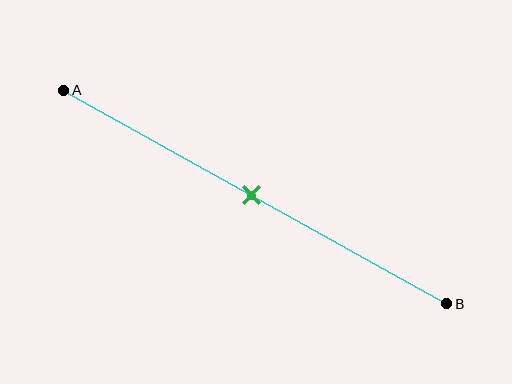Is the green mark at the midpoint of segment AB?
Yes, the mark is approximately at the midpoint.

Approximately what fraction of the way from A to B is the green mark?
The green mark is approximately 50% of the way from A to B.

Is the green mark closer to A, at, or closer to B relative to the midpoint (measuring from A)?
The green mark is approximately at the midpoint of segment AB.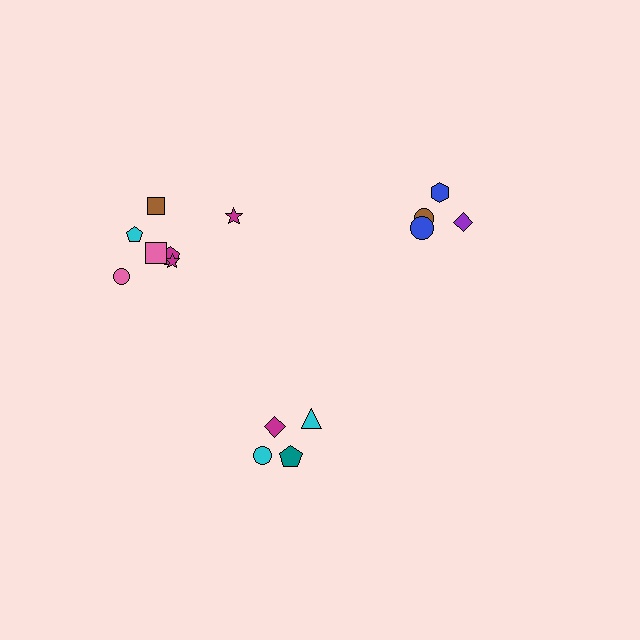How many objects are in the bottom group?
There are 4 objects.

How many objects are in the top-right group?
There are 4 objects.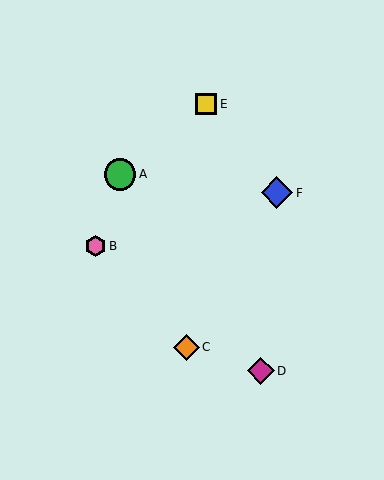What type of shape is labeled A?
Shape A is a green circle.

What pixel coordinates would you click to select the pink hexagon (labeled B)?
Click at (95, 246) to select the pink hexagon B.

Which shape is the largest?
The blue diamond (labeled F) is the largest.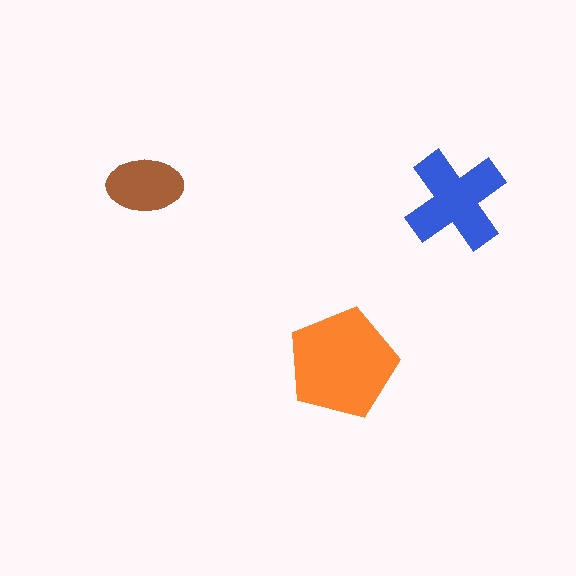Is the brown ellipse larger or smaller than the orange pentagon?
Smaller.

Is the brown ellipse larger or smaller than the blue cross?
Smaller.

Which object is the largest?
The orange pentagon.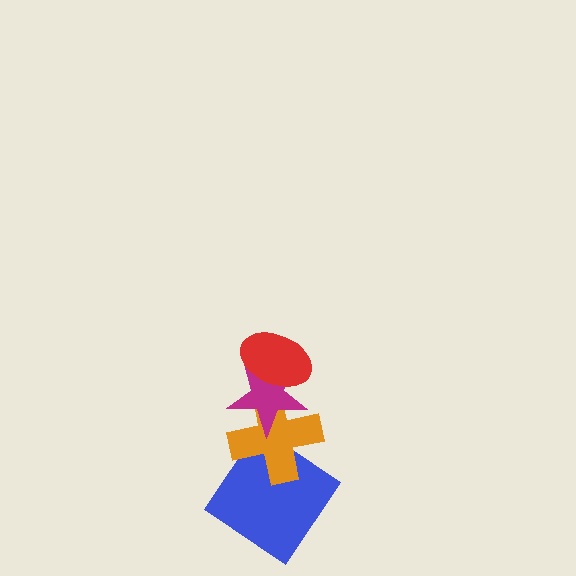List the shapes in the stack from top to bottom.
From top to bottom: the red ellipse, the magenta star, the orange cross, the blue diamond.